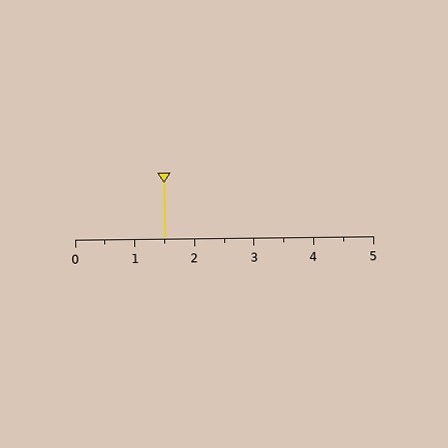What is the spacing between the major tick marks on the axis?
The major ticks are spaced 1 apart.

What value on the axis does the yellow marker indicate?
The marker indicates approximately 1.5.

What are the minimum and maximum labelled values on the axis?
The axis runs from 0 to 5.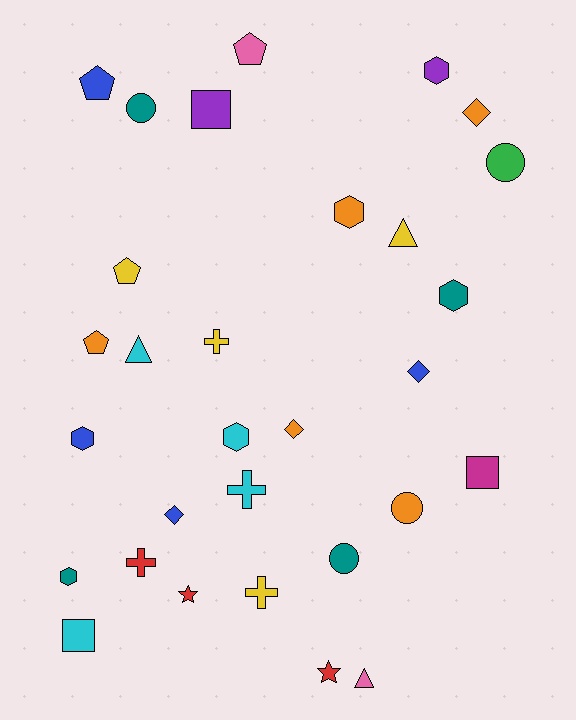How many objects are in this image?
There are 30 objects.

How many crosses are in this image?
There are 4 crosses.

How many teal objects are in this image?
There are 4 teal objects.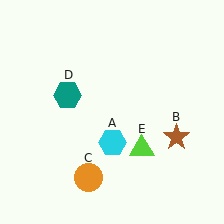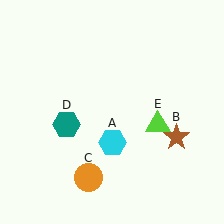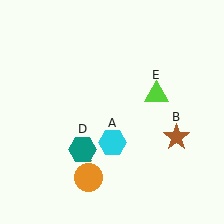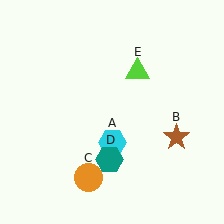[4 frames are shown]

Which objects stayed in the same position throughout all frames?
Cyan hexagon (object A) and brown star (object B) and orange circle (object C) remained stationary.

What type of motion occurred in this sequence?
The teal hexagon (object D), lime triangle (object E) rotated counterclockwise around the center of the scene.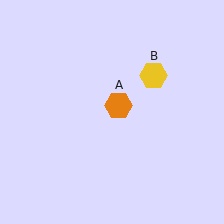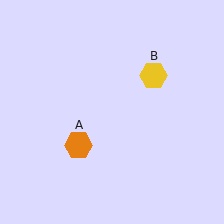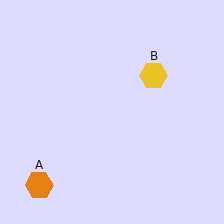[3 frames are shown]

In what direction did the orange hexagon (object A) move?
The orange hexagon (object A) moved down and to the left.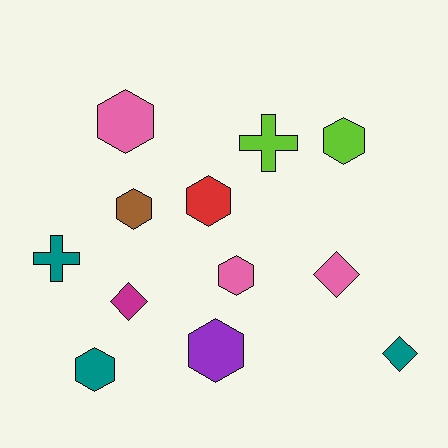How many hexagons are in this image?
There are 7 hexagons.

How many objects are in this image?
There are 12 objects.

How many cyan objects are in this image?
There are no cyan objects.